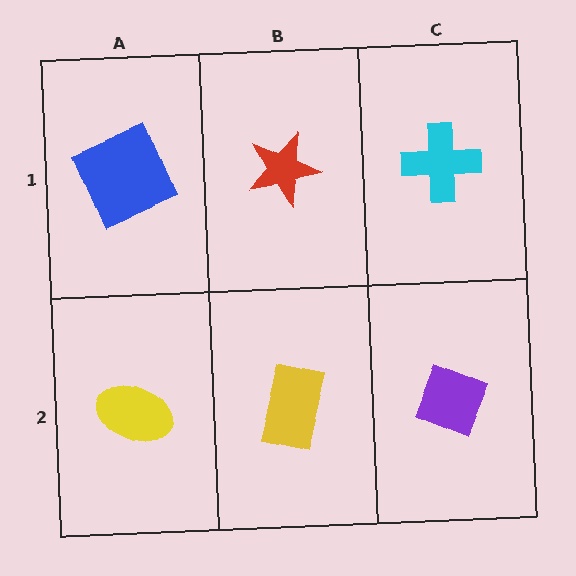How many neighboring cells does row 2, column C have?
2.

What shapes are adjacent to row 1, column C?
A purple diamond (row 2, column C), a red star (row 1, column B).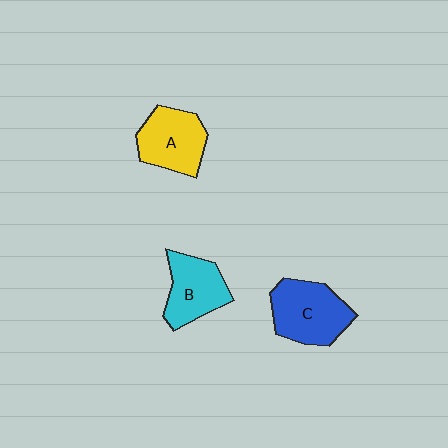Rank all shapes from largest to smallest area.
From largest to smallest: C (blue), A (yellow), B (cyan).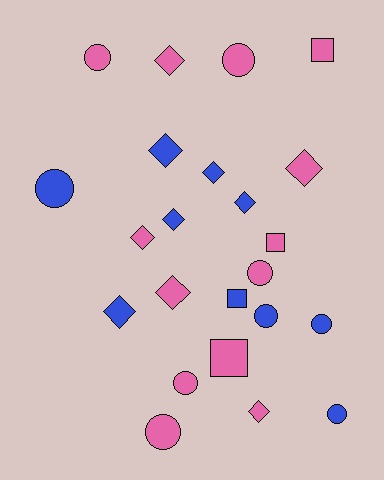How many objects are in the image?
There are 23 objects.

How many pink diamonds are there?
There are 5 pink diamonds.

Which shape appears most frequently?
Diamond, with 10 objects.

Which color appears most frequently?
Pink, with 13 objects.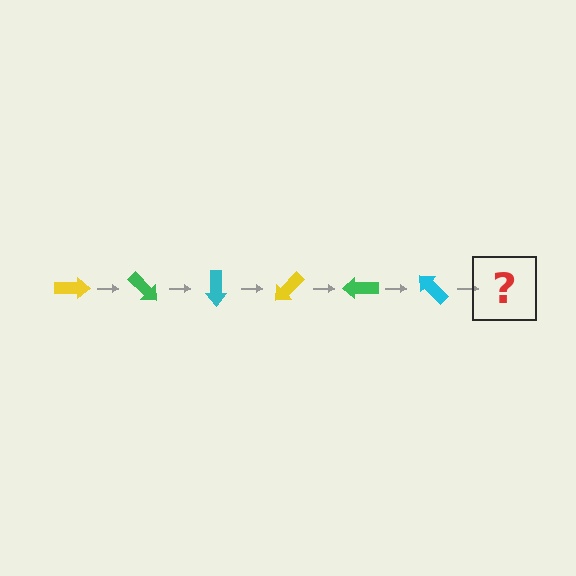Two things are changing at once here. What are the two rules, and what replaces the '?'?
The two rules are that it rotates 45 degrees each step and the color cycles through yellow, green, and cyan. The '?' should be a yellow arrow, rotated 270 degrees from the start.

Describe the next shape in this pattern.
It should be a yellow arrow, rotated 270 degrees from the start.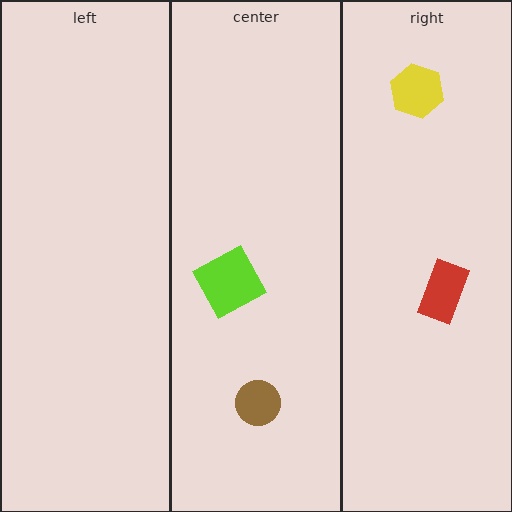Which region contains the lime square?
The center region.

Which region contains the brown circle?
The center region.